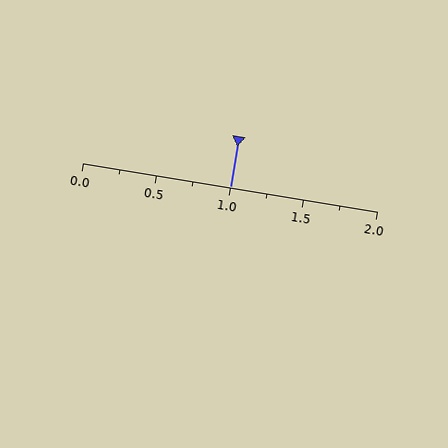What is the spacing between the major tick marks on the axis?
The major ticks are spaced 0.5 apart.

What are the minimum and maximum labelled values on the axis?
The axis runs from 0.0 to 2.0.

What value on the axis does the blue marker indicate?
The marker indicates approximately 1.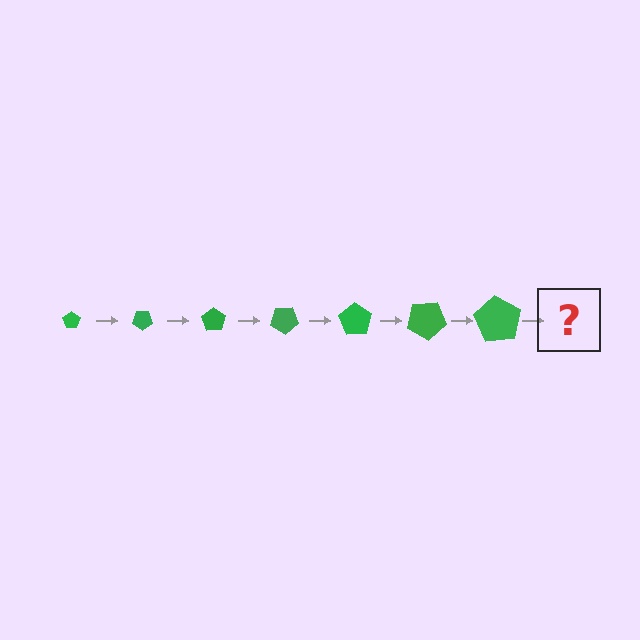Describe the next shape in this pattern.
It should be a pentagon, larger than the previous one and rotated 245 degrees from the start.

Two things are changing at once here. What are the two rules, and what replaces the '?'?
The two rules are that the pentagon grows larger each step and it rotates 35 degrees each step. The '?' should be a pentagon, larger than the previous one and rotated 245 degrees from the start.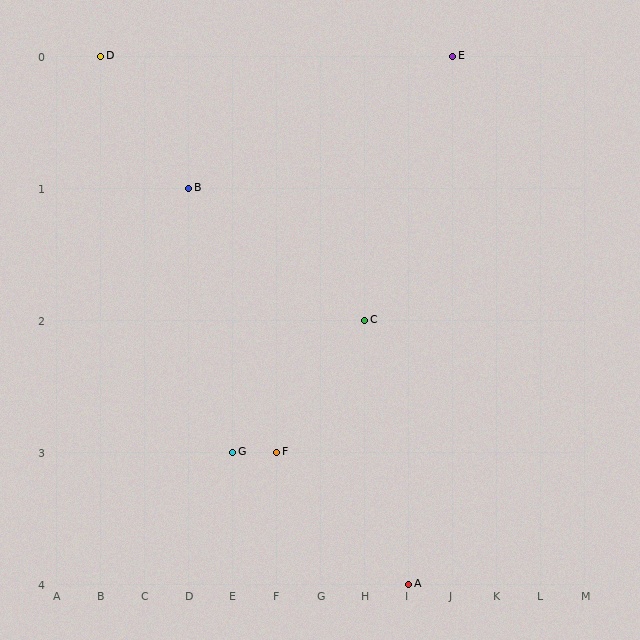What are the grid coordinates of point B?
Point B is at grid coordinates (D, 1).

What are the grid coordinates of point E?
Point E is at grid coordinates (J, 0).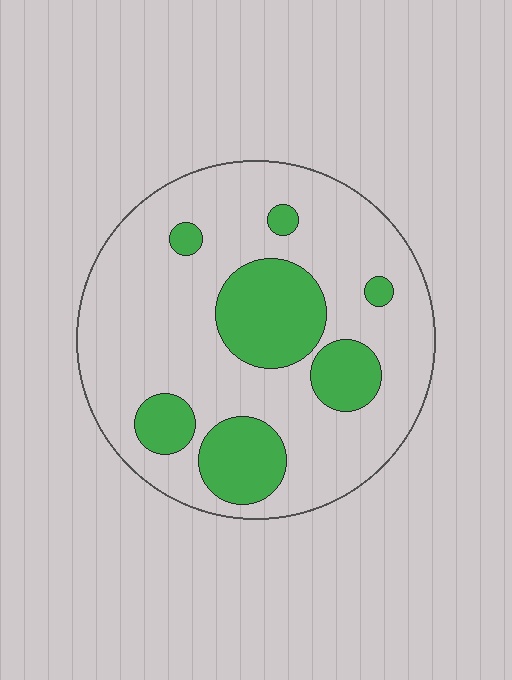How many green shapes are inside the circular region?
7.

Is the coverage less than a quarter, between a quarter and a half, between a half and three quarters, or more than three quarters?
Between a quarter and a half.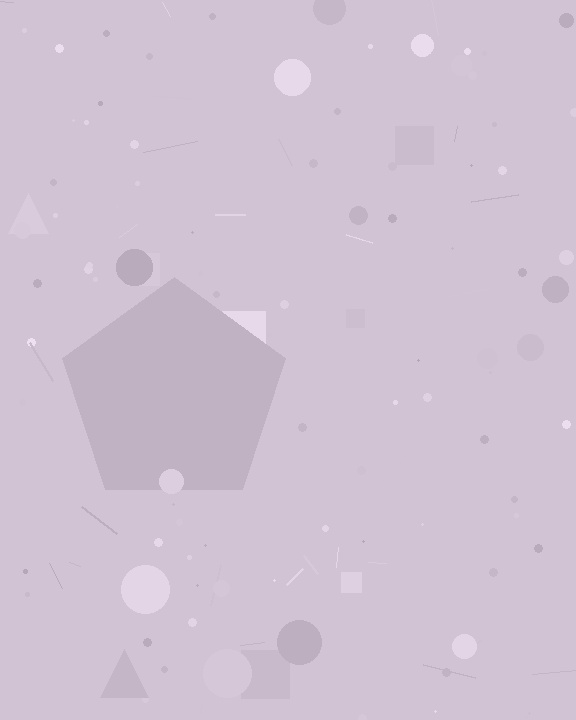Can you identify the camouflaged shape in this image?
The camouflaged shape is a pentagon.